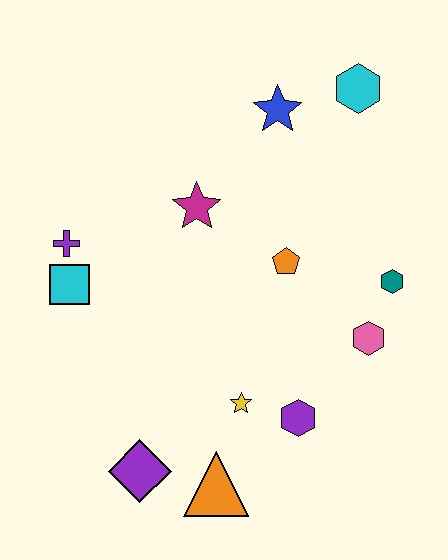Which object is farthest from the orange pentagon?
The purple diamond is farthest from the orange pentagon.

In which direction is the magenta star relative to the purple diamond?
The magenta star is above the purple diamond.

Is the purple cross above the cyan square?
Yes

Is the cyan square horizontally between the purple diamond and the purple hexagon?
No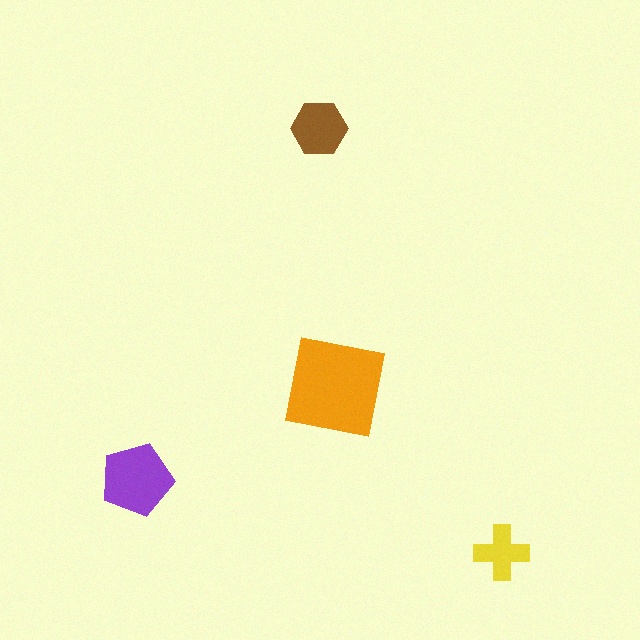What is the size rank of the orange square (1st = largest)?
1st.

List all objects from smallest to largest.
The yellow cross, the brown hexagon, the purple pentagon, the orange square.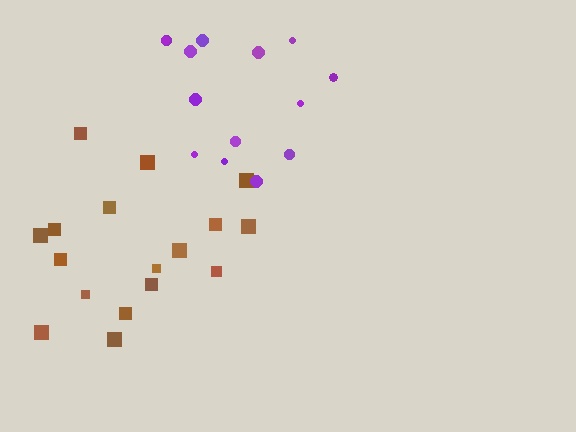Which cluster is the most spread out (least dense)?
Purple.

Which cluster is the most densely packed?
Brown.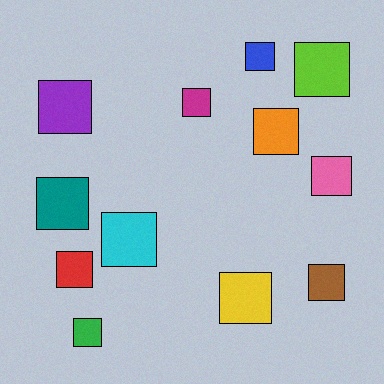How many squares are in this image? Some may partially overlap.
There are 12 squares.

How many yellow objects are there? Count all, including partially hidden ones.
There is 1 yellow object.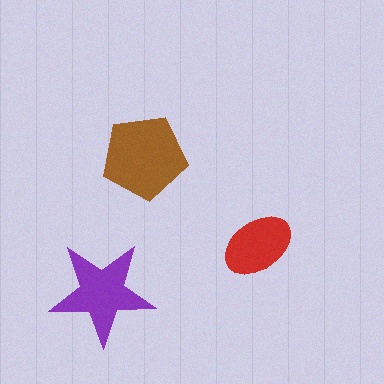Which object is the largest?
The brown pentagon.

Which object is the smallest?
The red ellipse.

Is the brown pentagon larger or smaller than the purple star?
Larger.